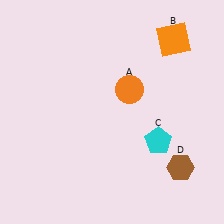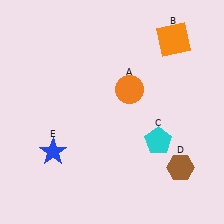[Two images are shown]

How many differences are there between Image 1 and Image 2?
There is 1 difference between the two images.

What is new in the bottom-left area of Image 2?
A blue star (E) was added in the bottom-left area of Image 2.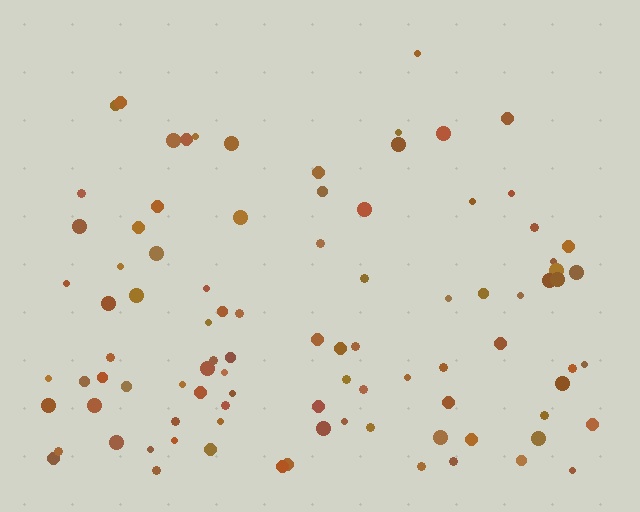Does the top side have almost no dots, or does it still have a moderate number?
Still a moderate number, just noticeably fewer than the bottom.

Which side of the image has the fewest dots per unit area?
The top.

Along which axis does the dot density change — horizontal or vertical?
Vertical.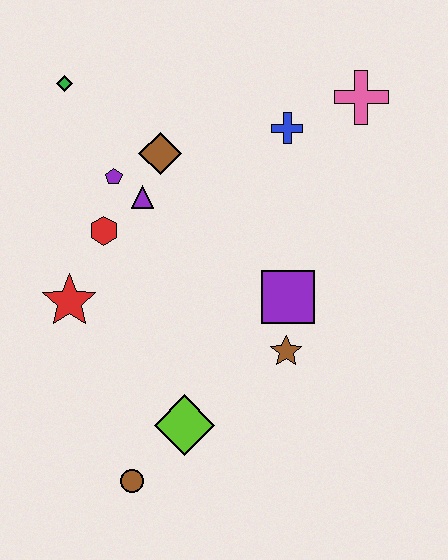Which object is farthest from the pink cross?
The brown circle is farthest from the pink cross.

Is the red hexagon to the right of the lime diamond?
No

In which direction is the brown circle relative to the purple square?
The brown circle is below the purple square.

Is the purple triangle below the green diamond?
Yes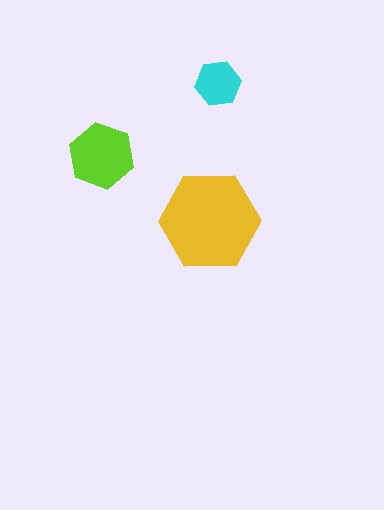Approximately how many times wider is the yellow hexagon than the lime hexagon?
About 1.5 times wider.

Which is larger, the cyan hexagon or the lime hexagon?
The lime one.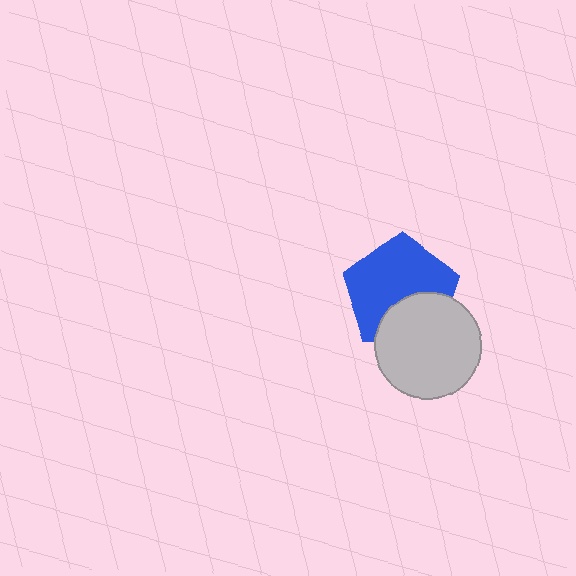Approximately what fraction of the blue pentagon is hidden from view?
Roughly 33% of the blue pentagon is hidden behind the light gray circle.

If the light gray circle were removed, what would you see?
You would see the complete blue pentagon.